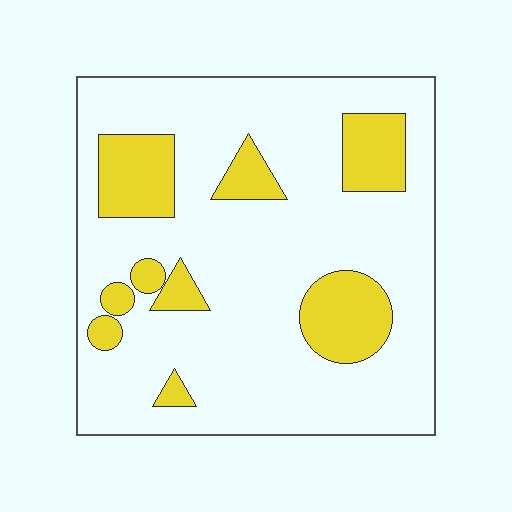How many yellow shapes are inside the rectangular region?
9.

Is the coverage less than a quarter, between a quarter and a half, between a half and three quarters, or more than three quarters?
Less than a quarter.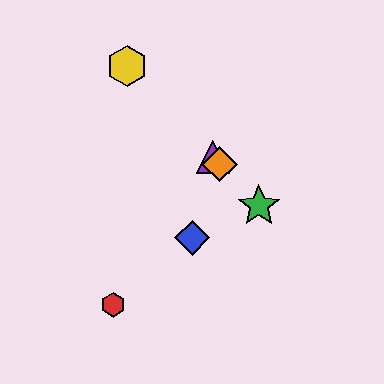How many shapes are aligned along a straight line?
4 shapes (the green star, the yellow hexagon, the purple triangle, the orange diamond) are aligned along a straight line.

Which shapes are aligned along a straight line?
The green star, the yellow hexagon, the purple triangle, the orange diamond are aligned along a straight line.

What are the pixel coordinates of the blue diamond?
The blue diamond is at (192, 238).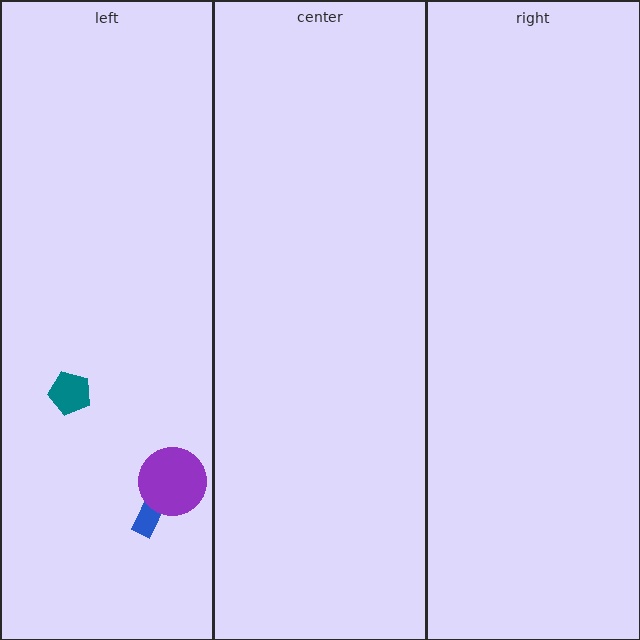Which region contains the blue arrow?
The left region.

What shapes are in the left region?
The teal pentagon, the blue arrow, the purple circle.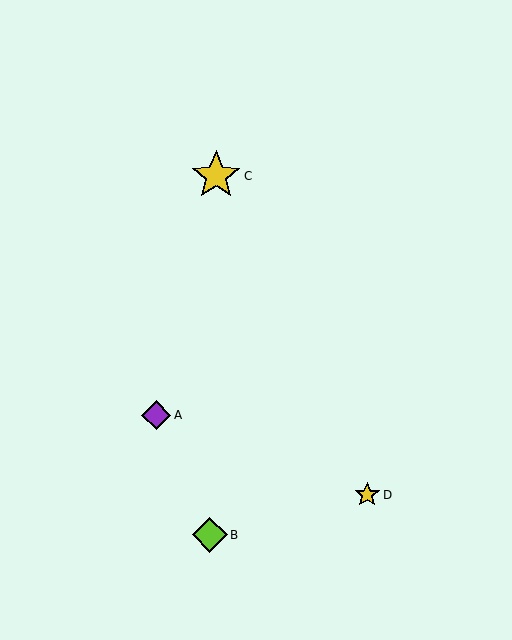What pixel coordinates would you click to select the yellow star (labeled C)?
Click at (216, 176) to select the yellow star C.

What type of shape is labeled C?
Shape C is a yellow star.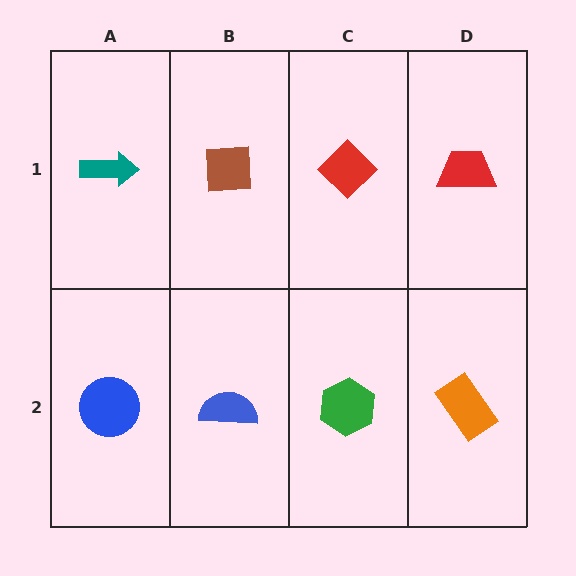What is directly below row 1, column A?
A blue circle.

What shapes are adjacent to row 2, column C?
A red diamond (row 1, column C), a blue semicircle (row 2, column B), an orange rectangle (row 2, column D).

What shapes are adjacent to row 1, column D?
An orange rectangle (row 2, column D), a red diamond (row 1, column C).